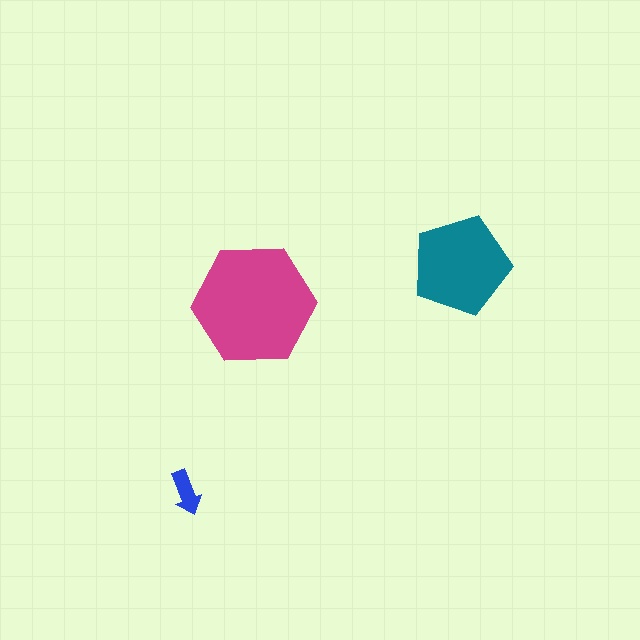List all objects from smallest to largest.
The blue arrow, the teal pentagon, the magenta hexagon.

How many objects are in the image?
There are 3 objects in the image.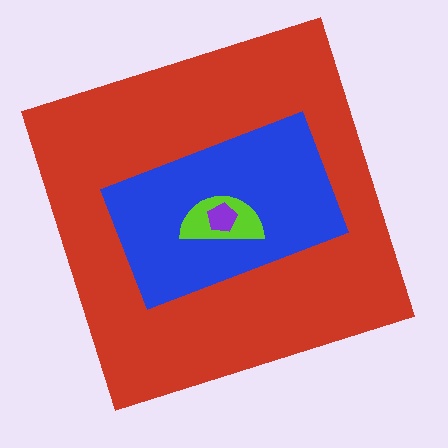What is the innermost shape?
The purple pentagon.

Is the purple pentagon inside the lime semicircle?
Yes.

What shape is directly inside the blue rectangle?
The lime semicircle.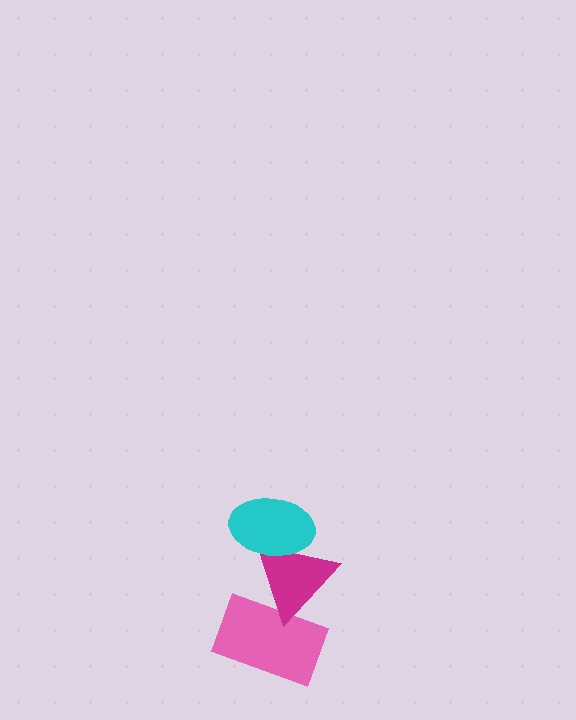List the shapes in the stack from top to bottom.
From top to bottom: the cyan ellipse, the magenta triangle, the pink rectangle.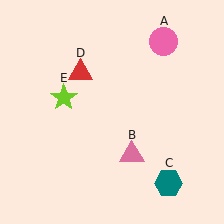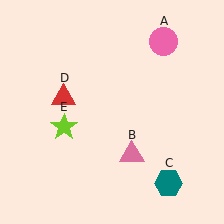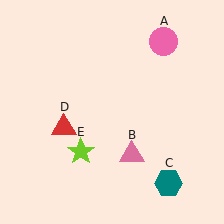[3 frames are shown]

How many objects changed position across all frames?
2 objects changed position: red triangle (object D), lime star (object E).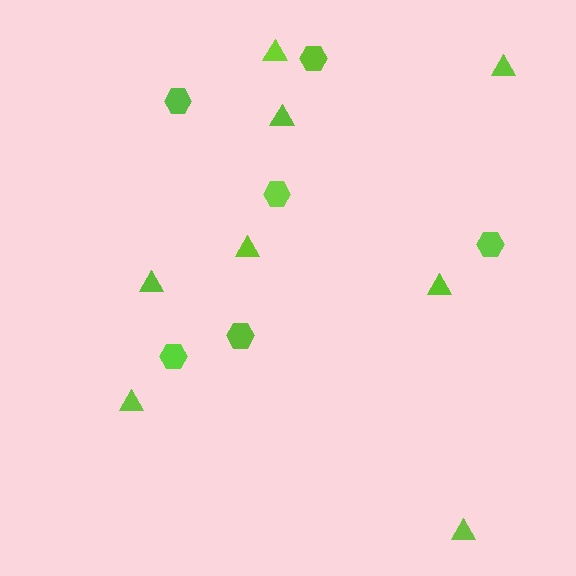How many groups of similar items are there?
There are 2 groups: one group of hexagons (6) and one group of triangles (8).